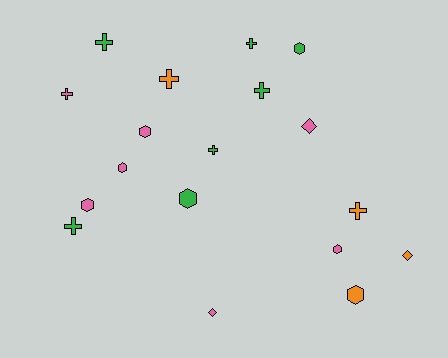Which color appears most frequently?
Green, with 7 objects.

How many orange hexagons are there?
There is 1 orange hexagon.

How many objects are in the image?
There are 18 objects.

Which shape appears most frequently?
Cross, with 8 objects.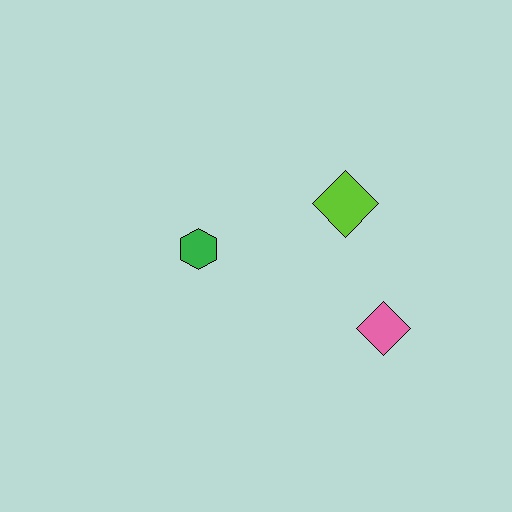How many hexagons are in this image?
There is 1 hexagon.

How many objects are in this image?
There are 3 objects.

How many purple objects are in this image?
There are no purple objects.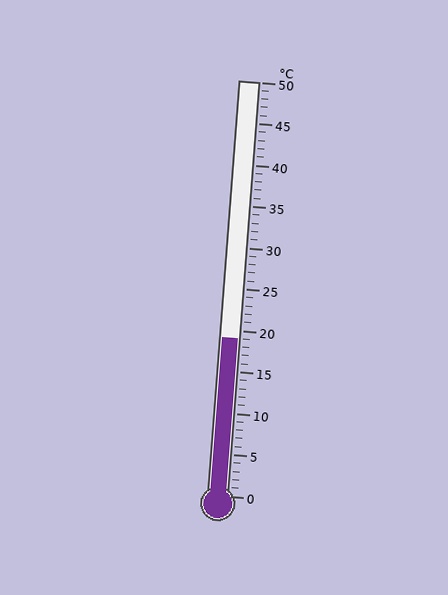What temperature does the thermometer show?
The thermometer shows approximately 19°C.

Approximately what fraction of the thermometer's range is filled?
The thermometer is filled to approximately 40% of its range.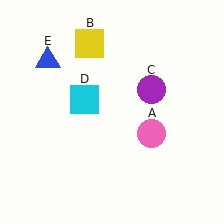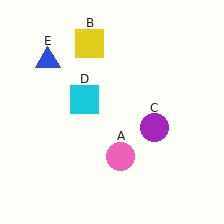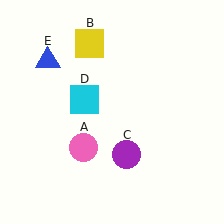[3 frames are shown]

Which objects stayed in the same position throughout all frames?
Yellow square (object B) and cyan square (object D) and blue triangle (object E) remained stationary.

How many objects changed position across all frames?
2 objects changed position: pink circle (object A), purple circle (object C).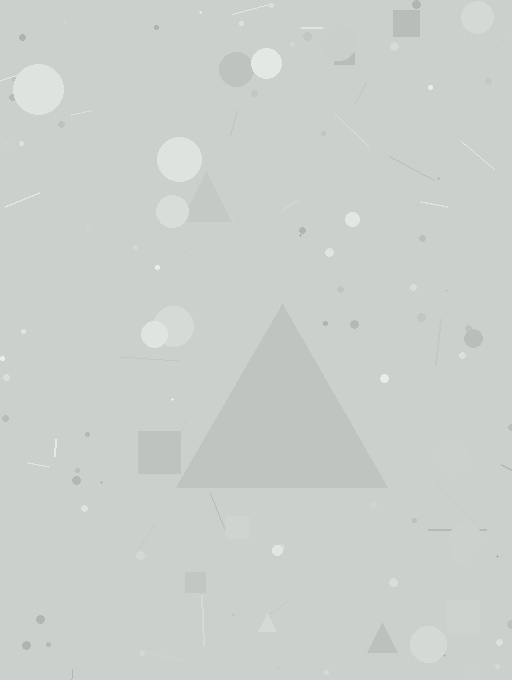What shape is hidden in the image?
A triangle is hidden in the image.